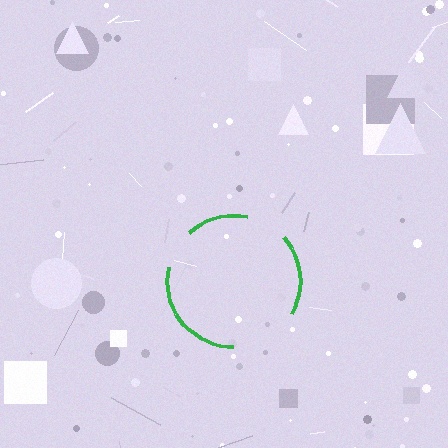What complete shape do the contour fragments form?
The contour fragments form a circle.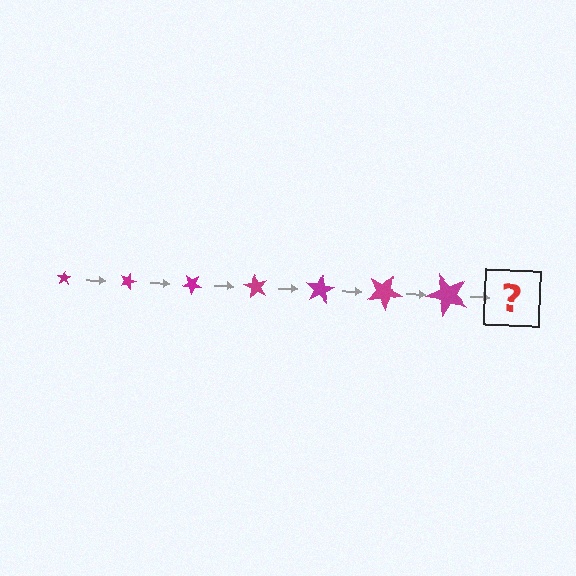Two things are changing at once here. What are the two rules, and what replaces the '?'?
The two rules are that the star grows larger each step and it rotates 20 degrees each step. The '?' should be a star, larger than the previous one and rotated 140 degrees from the start.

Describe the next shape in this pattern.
It should be a star, larger than the previous one and rotated 140 degrees from the start.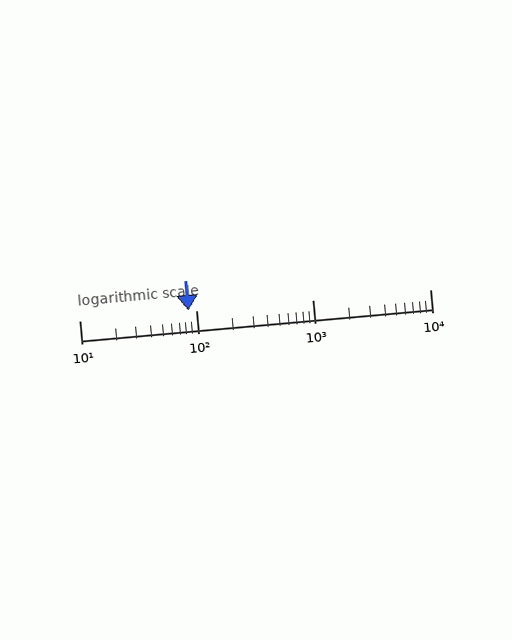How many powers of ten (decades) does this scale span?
The scale spans 3 decades, from 10 to 10000.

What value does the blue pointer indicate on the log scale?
The pointer indicates approximately 85.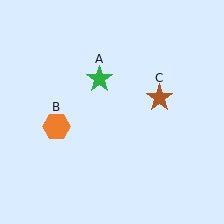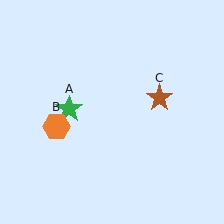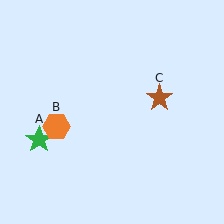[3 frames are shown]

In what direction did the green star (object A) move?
The green star (object A) moved down and to the left.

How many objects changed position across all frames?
1 object changed position: green star (object A).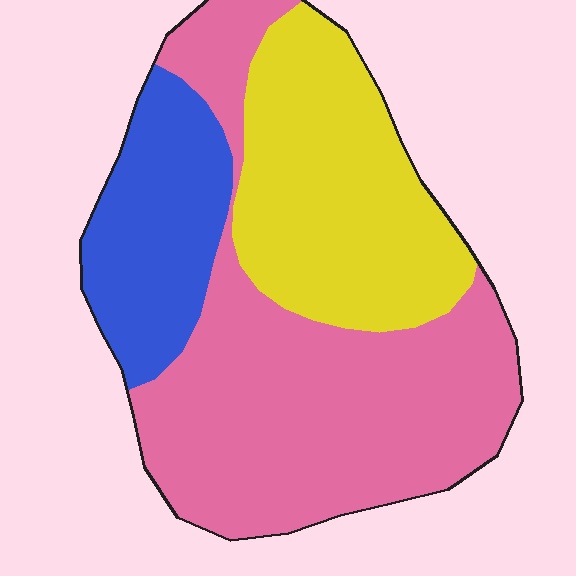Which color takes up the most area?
Pink, at roughly 50%.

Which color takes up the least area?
Blue, at roughly 20%.